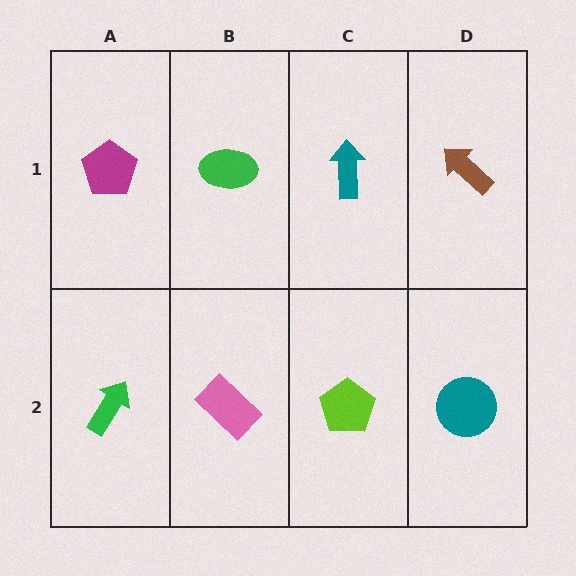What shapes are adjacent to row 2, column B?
A green ellipse (row 1, column B), a green arrow (row 2, column A), a lime pentagon (row 2, column C).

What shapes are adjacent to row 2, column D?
A brown arrow (row 1, column D), a lime pentagon (row 2, column C).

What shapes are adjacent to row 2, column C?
A teal arrow (row 1, column C), a pink rectangle (row 2, column B), a teal circle (row 2, column D).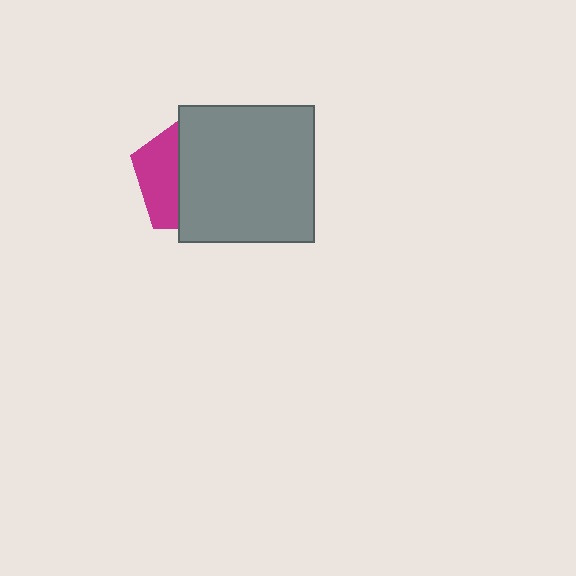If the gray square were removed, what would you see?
You would see the complete magenta pentagon.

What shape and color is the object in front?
The object in front is a gray square.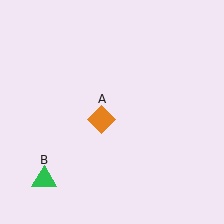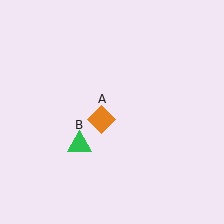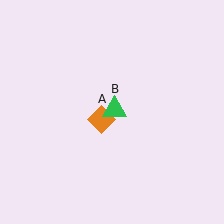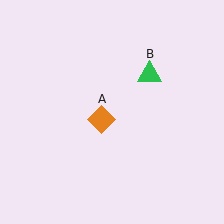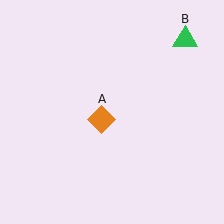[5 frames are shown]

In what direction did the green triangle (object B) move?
The green triangle (object B) moved up and to the right.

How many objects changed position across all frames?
1 object changed position: green triangle (object B).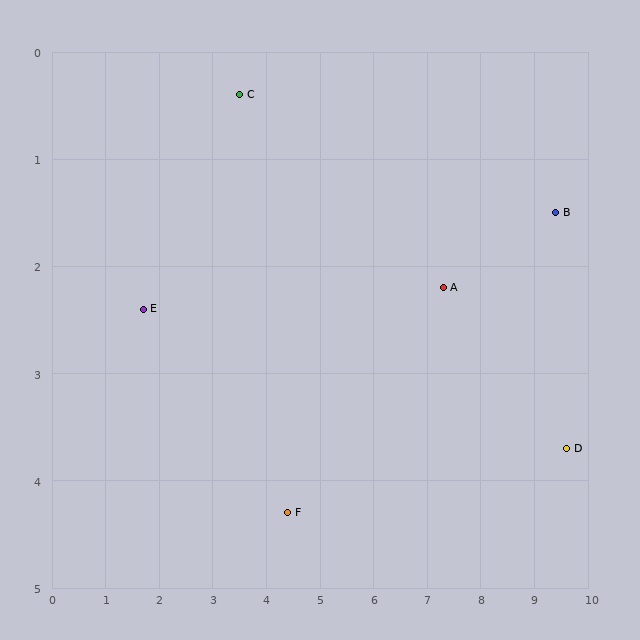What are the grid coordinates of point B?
Point B is at approximately (9.4, 1.5).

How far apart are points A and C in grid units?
Points A and C are about 4.2 grid units apart.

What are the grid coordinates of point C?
Point C is at approximately (3.5, 0.4).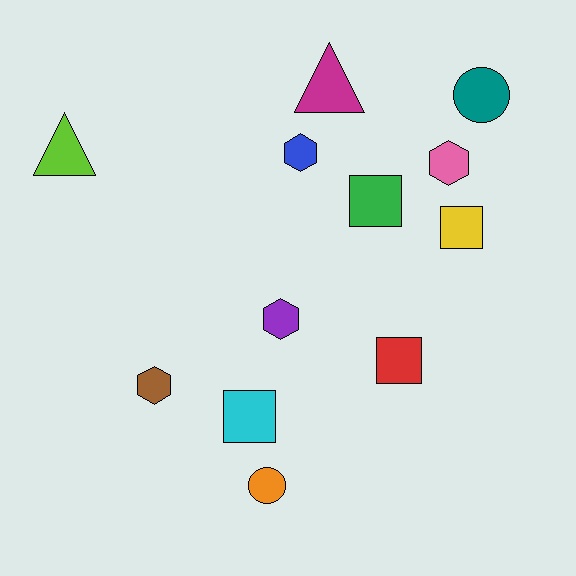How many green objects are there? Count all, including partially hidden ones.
There is 1 green object.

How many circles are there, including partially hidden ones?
There are 2 circles.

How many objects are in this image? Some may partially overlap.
There are 12 objects.